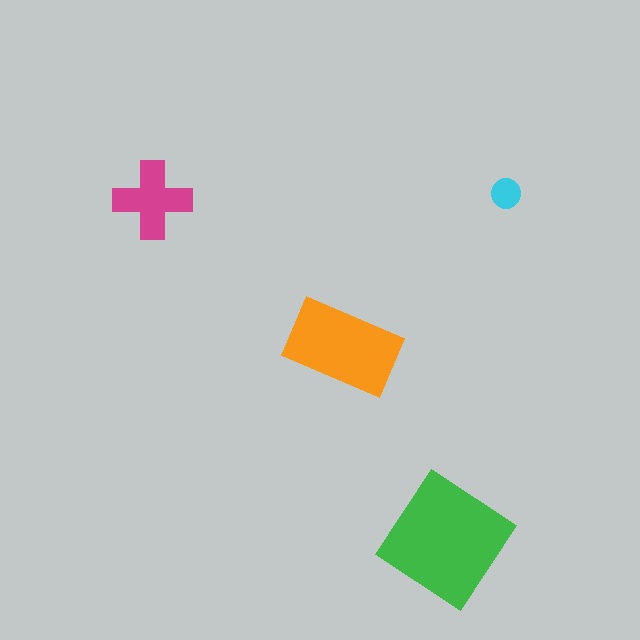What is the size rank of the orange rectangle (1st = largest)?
2nd.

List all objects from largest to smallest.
The green diamond, the orange rectangle, the magenta cross, the cyan circle.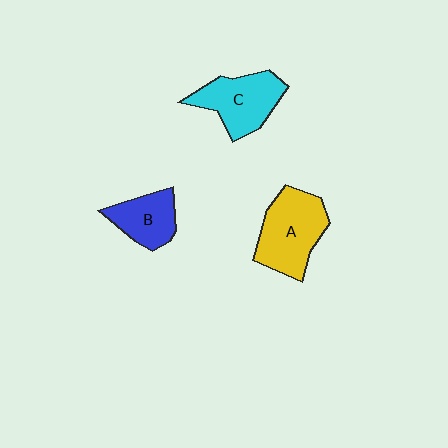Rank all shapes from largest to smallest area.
From largest to smallest: A (yellow), C (cyan), B (blue).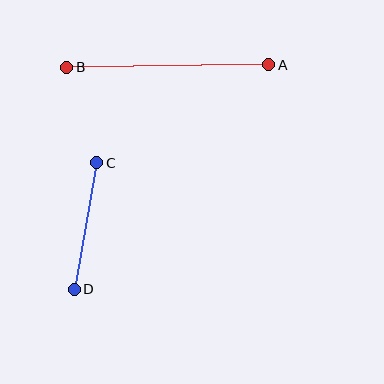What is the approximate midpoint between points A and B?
The midpoint is at approximately (168, 66) pixels.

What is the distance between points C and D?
The distance is approximately 128 pixels.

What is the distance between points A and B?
The distance is approximately 202 pixels.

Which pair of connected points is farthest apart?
Points A and B are farthest apart.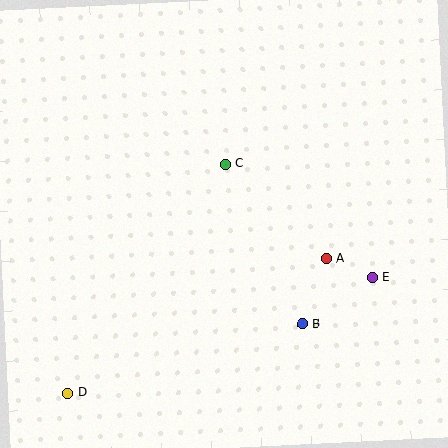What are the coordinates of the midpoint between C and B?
The midpoint between C and B is at (264, 244).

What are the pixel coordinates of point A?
Point A is at (326, 259).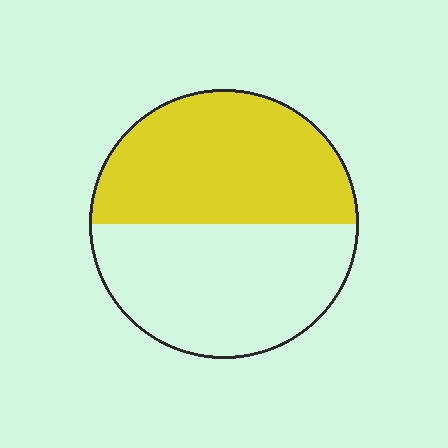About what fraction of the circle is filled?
About one half (1/2).